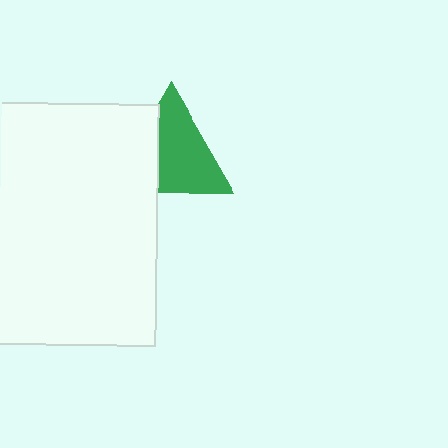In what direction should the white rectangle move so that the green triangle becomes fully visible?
The white rectangle should move left. That is the shortest direction to clear the overlap and leave the green triangle fully visible.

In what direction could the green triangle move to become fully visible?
The green triangle could move right. That would shift it out from behind the white rectangle entirely.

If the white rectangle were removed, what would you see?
You would see the complete green triangle.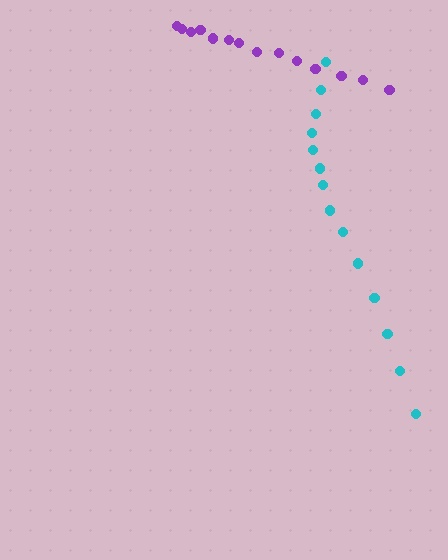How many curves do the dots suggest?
There are 2 distinct paths.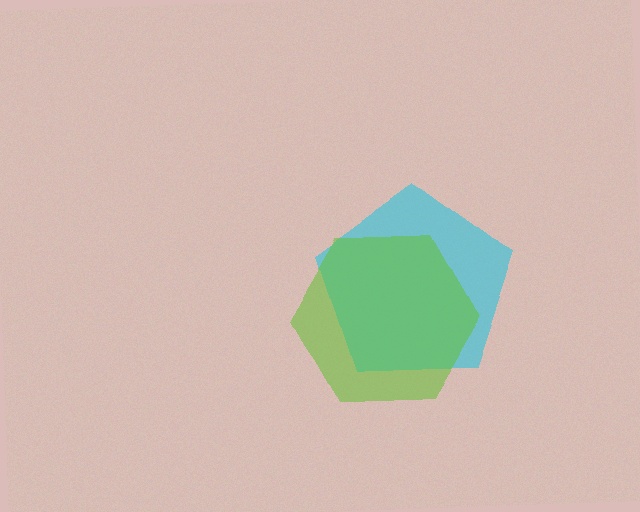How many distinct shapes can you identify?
There are 2 distinct shapes: a cyan pentagon, a lime hexagon.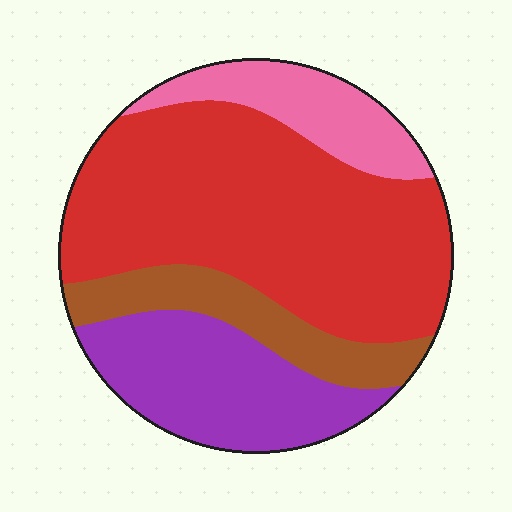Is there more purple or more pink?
Purple.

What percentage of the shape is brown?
Brown covers 14% of the shape.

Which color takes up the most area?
Red, at roughly 50%.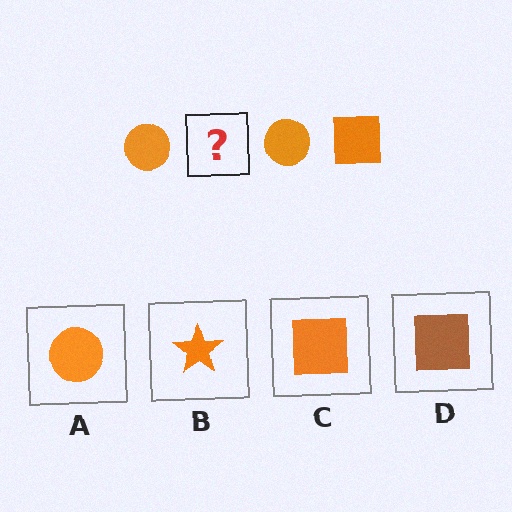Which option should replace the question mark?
Option C.